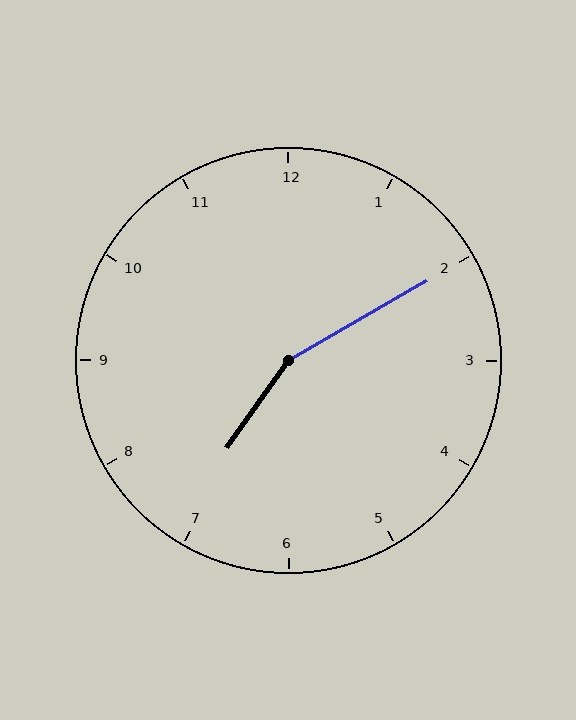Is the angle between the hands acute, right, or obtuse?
It is obtuse.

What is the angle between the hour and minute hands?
Approximately 155 degrees.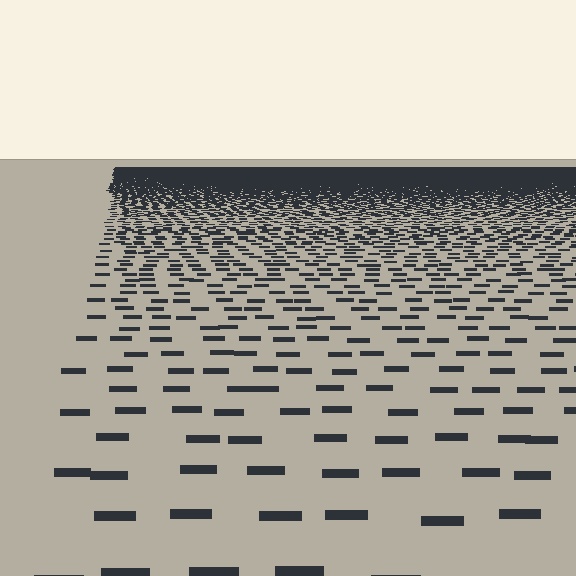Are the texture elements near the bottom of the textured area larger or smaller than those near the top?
Larger. Near the bottom, elements are closer to the viewer and appear at a bigger on-screen size.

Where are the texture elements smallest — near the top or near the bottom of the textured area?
Near the top.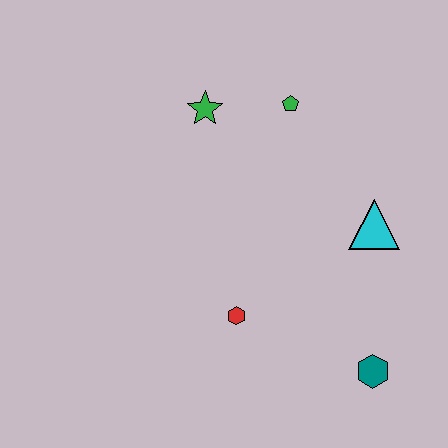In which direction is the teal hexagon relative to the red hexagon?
The teal hexagon is to the right of the red hexagon.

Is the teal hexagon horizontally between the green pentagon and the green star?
No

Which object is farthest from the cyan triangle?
The green star is farthest from the cyan triangle.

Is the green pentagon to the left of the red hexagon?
No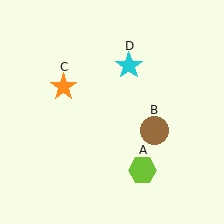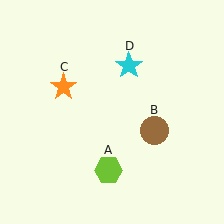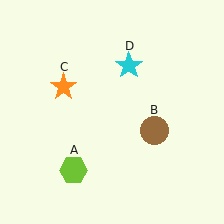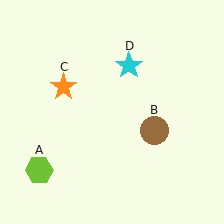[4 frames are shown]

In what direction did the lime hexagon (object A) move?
The lime hexagon (object A) moved left.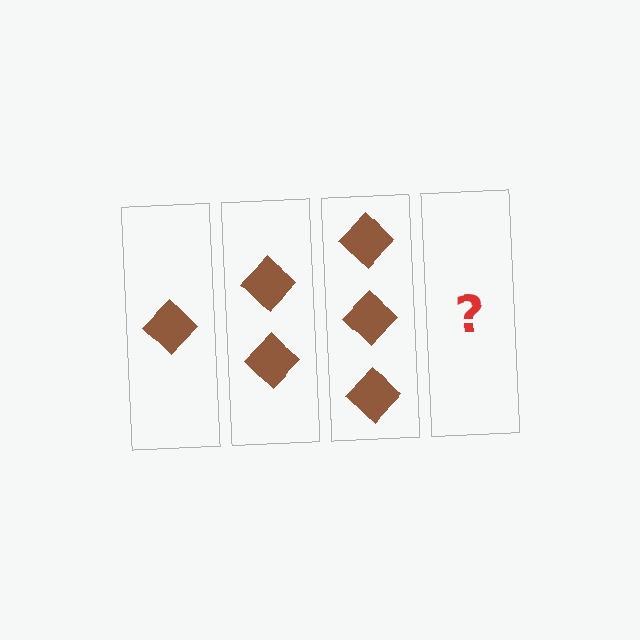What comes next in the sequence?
The next element should be 4 diamonds.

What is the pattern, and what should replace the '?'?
The pattern is that each step adds one more diamond. The '?' should be 4 diamonds.